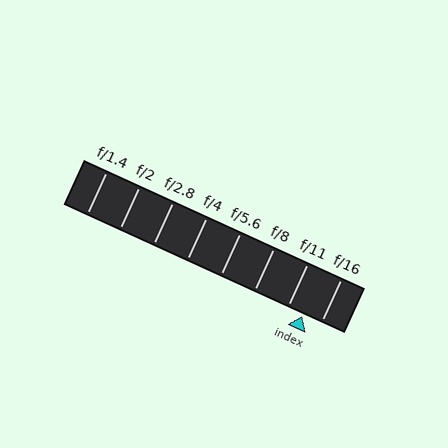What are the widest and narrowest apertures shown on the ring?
The widest aperture shown is f/1.4 and the narrowest is f/16.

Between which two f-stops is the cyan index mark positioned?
The index mark is between f/11 and f/16.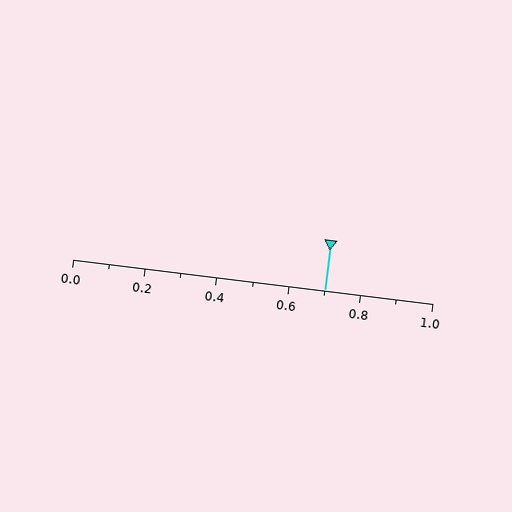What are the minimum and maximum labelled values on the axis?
The axis runs from 0.0 to 1.0.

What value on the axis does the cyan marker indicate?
The marker indicates approximately 0.7.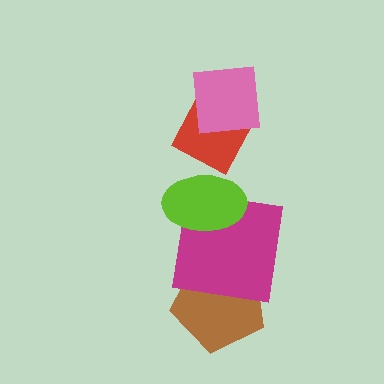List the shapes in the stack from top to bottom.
From top to bottom: the pink square, the red diamond, the lime ellipse, the magenta square, the brown pentagon.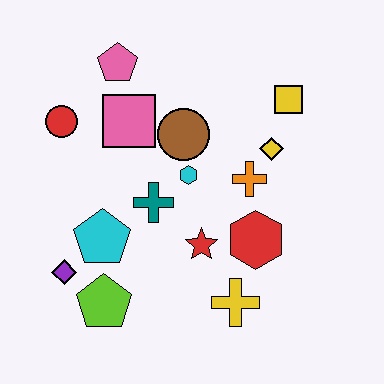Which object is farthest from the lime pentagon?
The yellow square is farthest from the lime pentagon.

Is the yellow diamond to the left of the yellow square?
Yes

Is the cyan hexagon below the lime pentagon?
No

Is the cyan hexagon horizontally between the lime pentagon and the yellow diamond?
Yes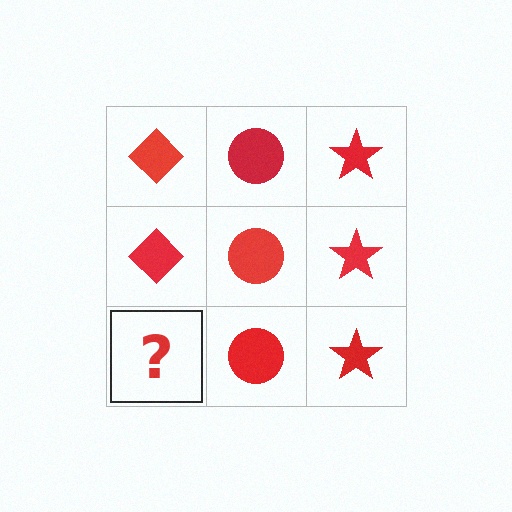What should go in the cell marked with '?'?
The missing cell should contain a red diamond.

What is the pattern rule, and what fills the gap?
The rule is that each column has a consistent shape. The gap should be filled with a red diamond.